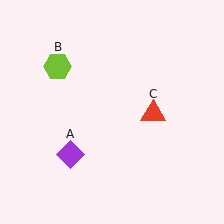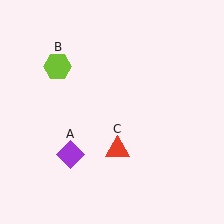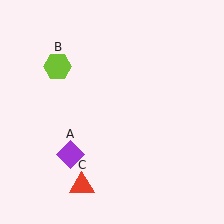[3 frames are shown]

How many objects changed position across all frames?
1 object changed position: red triangle (object C).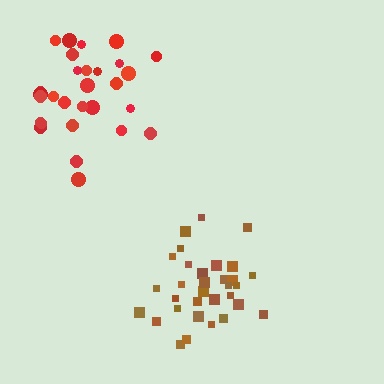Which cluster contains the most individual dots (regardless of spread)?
Brown (32).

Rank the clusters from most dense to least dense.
brown, red.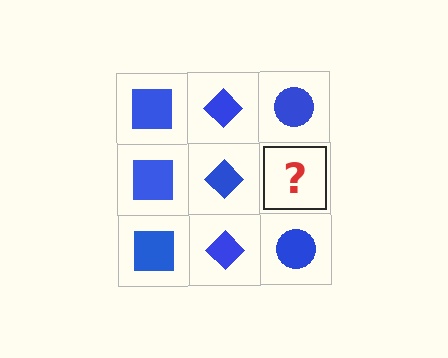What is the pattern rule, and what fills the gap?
The rule is that each column has a consistent shape. The gap should be filled with a blue circle.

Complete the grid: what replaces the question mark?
The question mark should be replaced with a blue circle.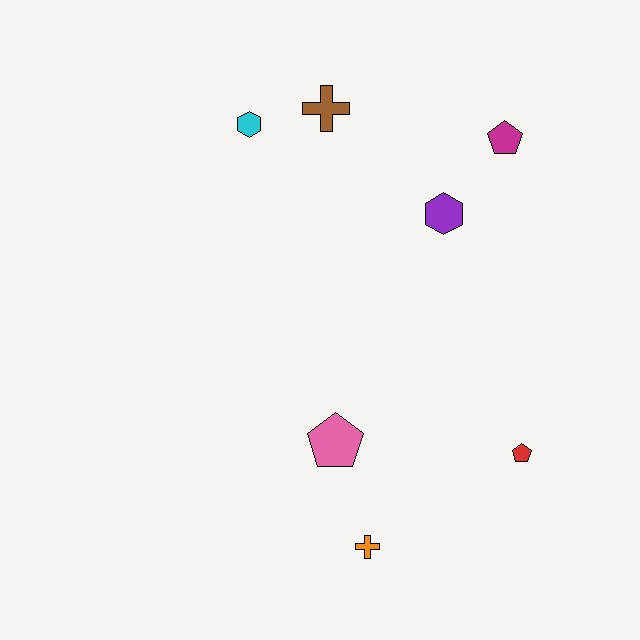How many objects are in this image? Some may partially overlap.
There are 7 objects.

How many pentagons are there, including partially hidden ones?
There are 3 pentagons.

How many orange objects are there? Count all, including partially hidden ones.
There is 1 orange object.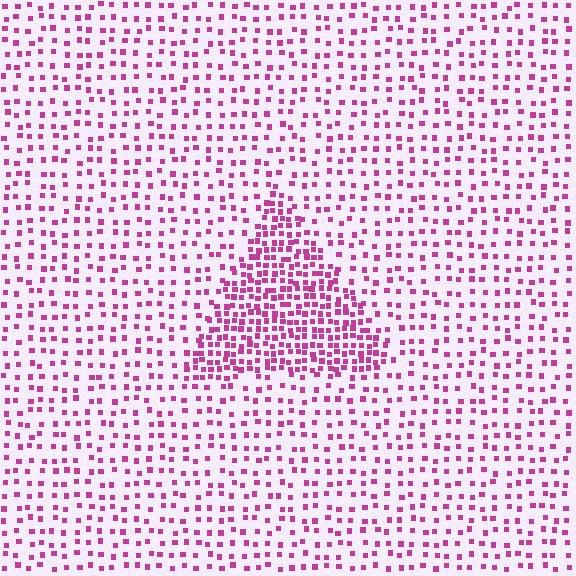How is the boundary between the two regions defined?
The boundary is defined by a change in element density (approximately 2.3x ratio). All elements are the same color, size, and shape.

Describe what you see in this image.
The image contains small magenta elements arranged at two different densities. A triangle-shaped region is visible where the elements are more densely packed than the surrounding area.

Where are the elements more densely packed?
The elements are more densely packed inside the triangle boundary.